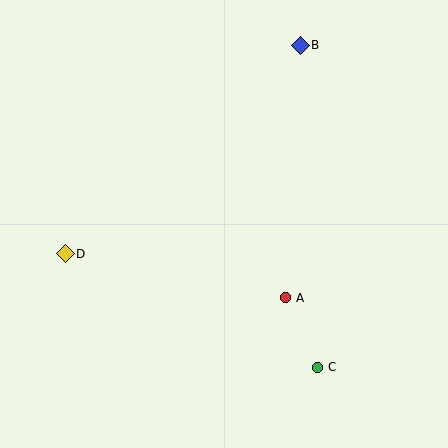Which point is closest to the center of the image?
Point A at (285, 298) is closest to the center.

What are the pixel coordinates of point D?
Point D is at (65, 254).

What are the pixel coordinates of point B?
Point B is at (300, 45).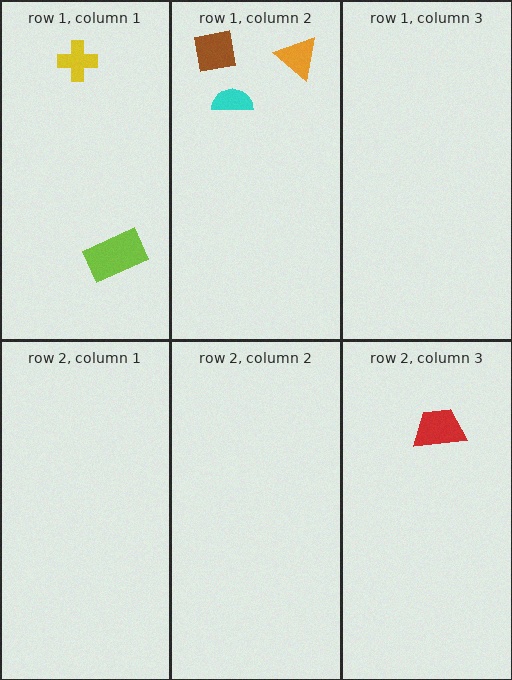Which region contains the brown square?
The row 1, column 2 region.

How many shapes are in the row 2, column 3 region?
1.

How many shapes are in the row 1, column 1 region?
2.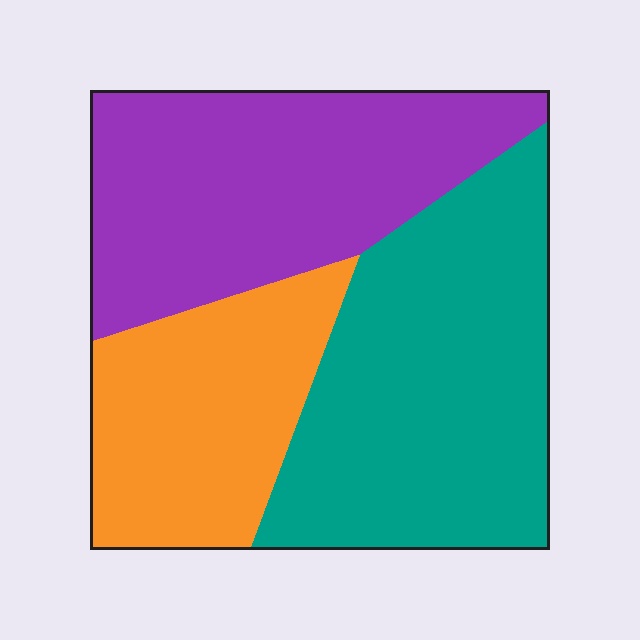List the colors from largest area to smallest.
From largest to smallest: teal, purple, orange.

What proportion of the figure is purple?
Purple covers about 35% of the figure.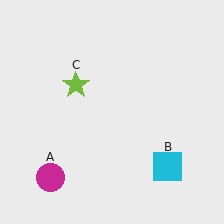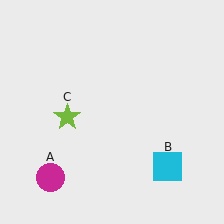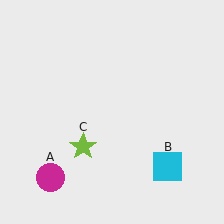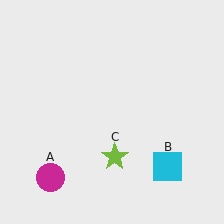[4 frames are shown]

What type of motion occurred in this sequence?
The lime star (object C) rotated counterclockwise around the center of the scene.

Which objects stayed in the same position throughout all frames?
Magenta circle (object A) and cyan square (object B) remained stationary.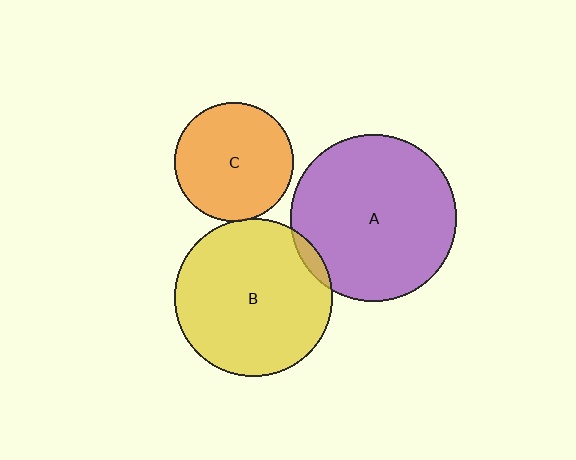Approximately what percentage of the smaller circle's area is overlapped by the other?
Approximately 5%.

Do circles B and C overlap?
Yes.